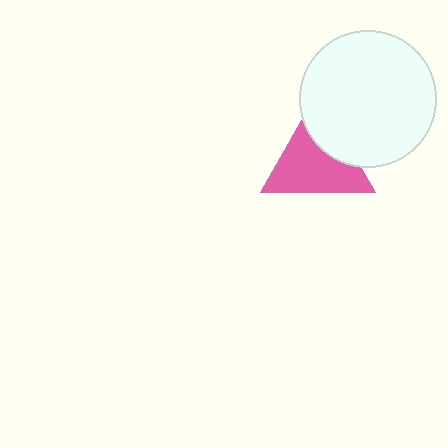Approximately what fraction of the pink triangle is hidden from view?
Roughly 30% of the pink triangle is hidden behind the white circle.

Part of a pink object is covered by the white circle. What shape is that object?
It is a triangle.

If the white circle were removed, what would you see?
You would see the complete pink triangle.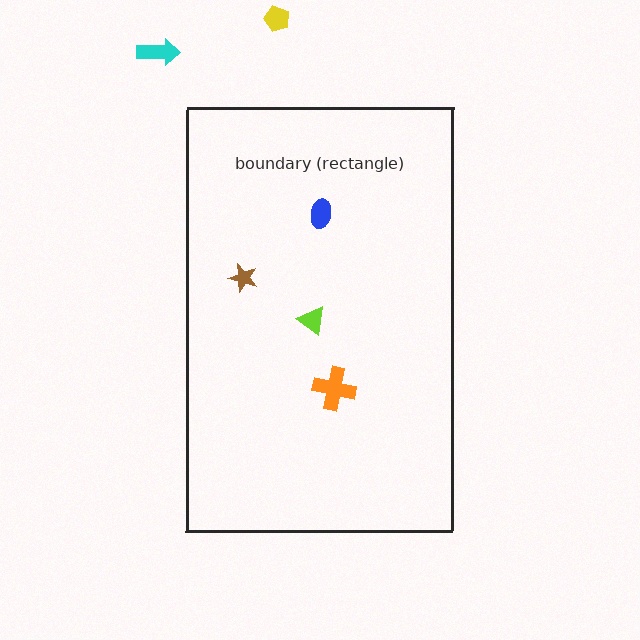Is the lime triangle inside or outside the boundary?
Inside.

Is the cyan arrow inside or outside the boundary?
Outside.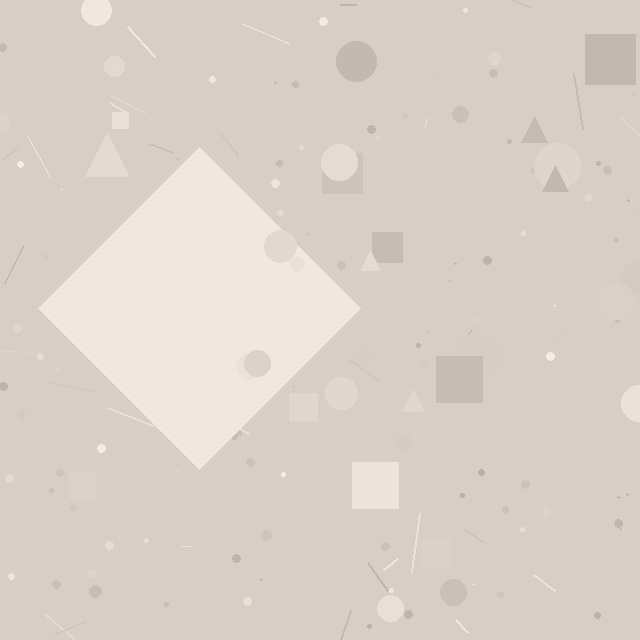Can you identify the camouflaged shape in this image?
The camouflaged shape is a diamond.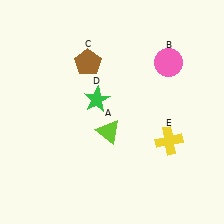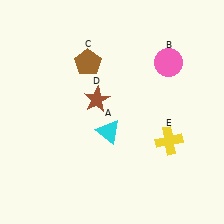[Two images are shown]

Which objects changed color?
A changed from lime to cyan. D changed from green to brown.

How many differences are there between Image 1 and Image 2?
There are 2 differences between the two images.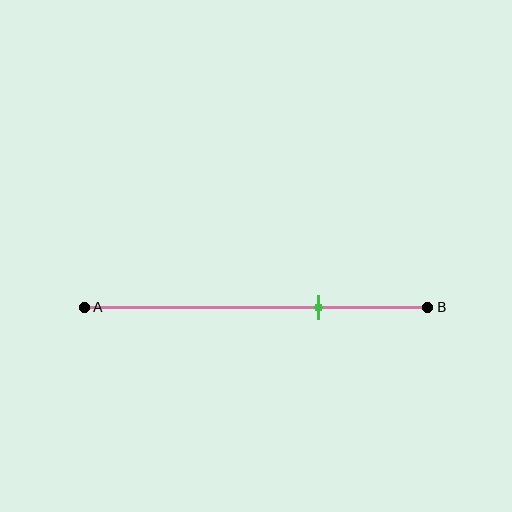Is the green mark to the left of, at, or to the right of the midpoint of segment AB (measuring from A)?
The green mark is to the right of the midpoint of segment AB.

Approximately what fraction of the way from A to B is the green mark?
The green mark is approximately 70% of the way from A to B.